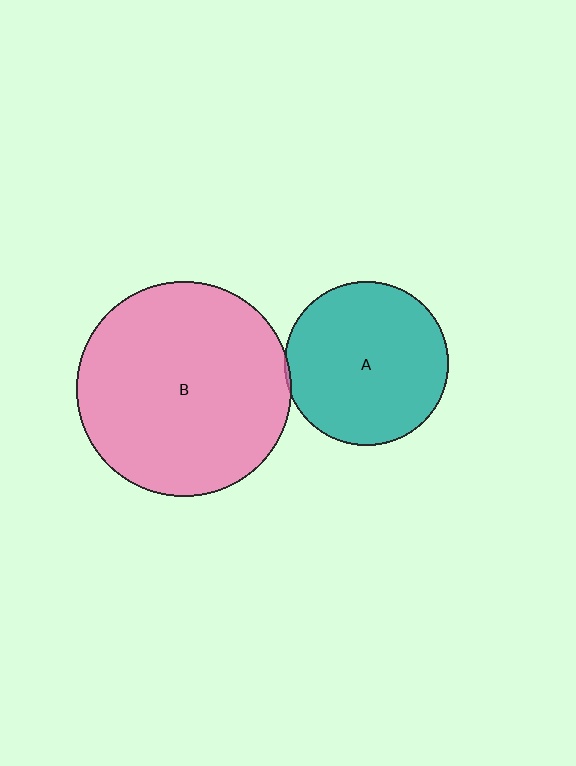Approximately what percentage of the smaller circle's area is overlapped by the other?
Approximately 5%.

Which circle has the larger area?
Circle B (pink).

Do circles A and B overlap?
Yes.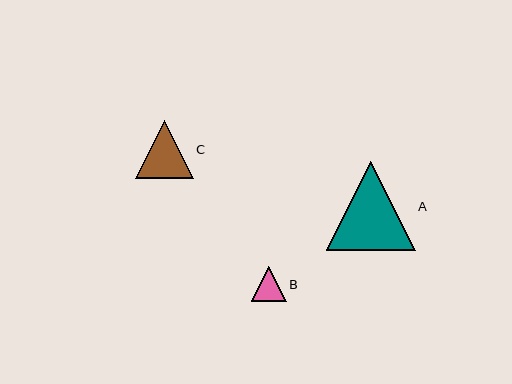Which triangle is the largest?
Triangle A is the largest with a size of approximately 89 pixels.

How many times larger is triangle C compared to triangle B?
Triangle C is approximately 1.7 times the size of triangle B.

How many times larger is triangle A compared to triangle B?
Triangle A is approximately 2.6 times the size of triangle B.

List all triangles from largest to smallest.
From largest to smallest: A, C, B.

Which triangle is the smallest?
Triangle B is the smallest with a size of approximately 35 pixels.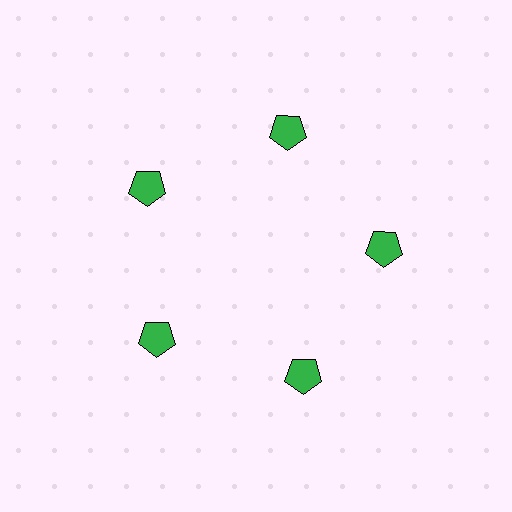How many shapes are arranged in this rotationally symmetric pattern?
There are 5 shapes, arranged in 5 groups of 1.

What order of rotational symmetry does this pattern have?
This pattern has 5-fold rotational symmetry.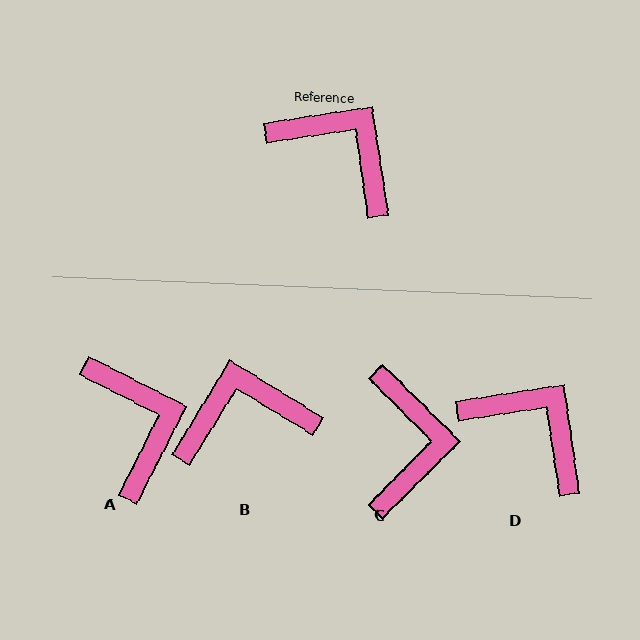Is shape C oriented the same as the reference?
No, it is off by about 54 degrees.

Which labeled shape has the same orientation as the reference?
D.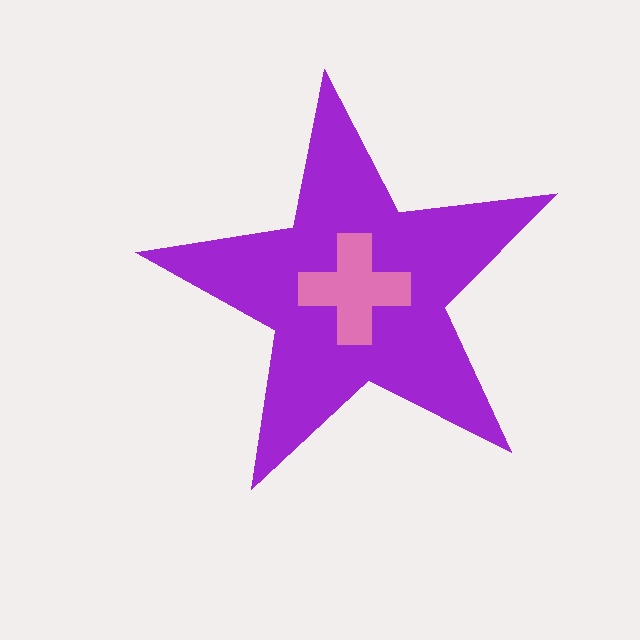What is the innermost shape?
The pink cross.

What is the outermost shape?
The purple star.